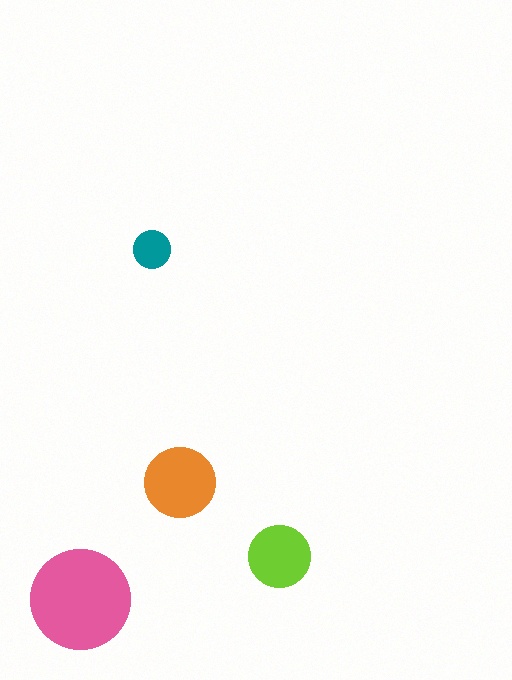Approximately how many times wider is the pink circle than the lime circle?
About 1.5 times wider.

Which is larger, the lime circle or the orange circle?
The orange one.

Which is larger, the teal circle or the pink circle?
The pink one.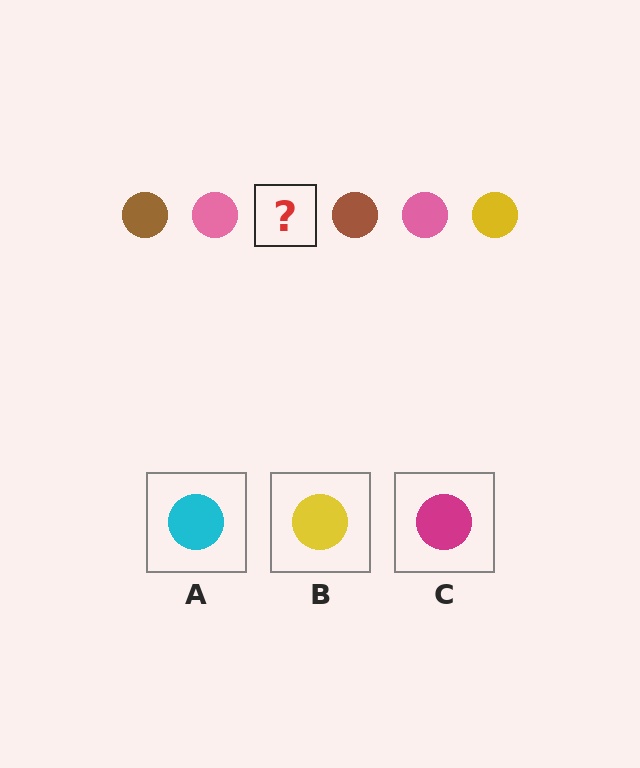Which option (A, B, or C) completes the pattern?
B.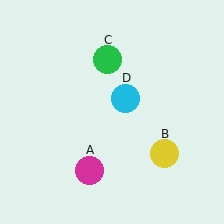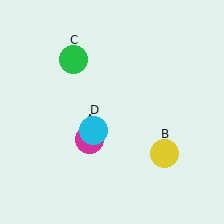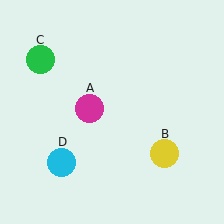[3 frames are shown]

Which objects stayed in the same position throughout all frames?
Yellow circle (object B) remained stationary.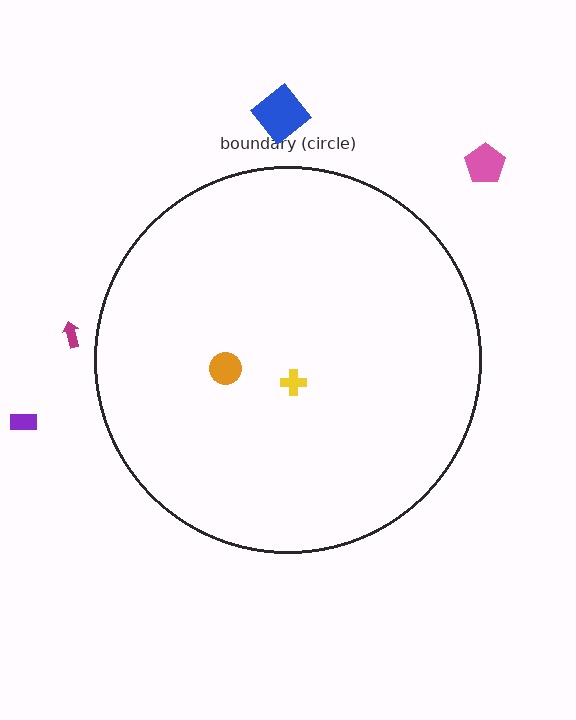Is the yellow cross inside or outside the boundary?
Inside.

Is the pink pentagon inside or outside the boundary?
Outside.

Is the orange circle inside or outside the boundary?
Inside.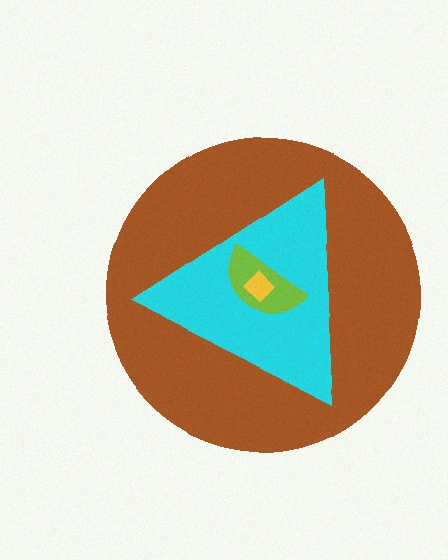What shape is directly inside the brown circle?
The cyan triangle.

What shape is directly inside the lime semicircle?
The yellow diamond.